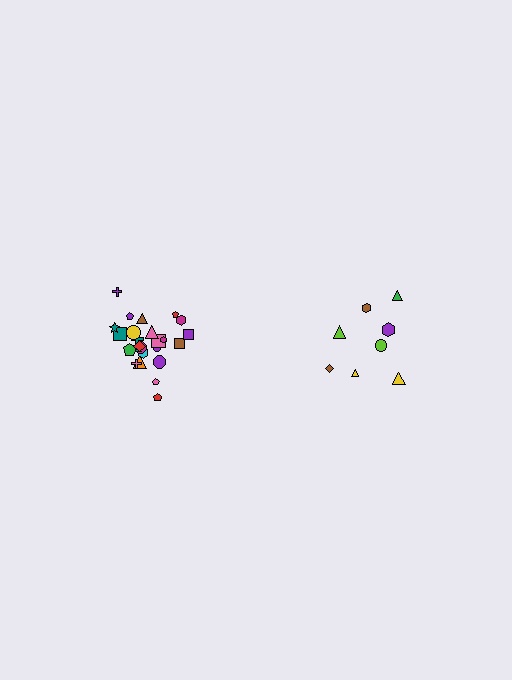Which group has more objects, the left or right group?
The left group.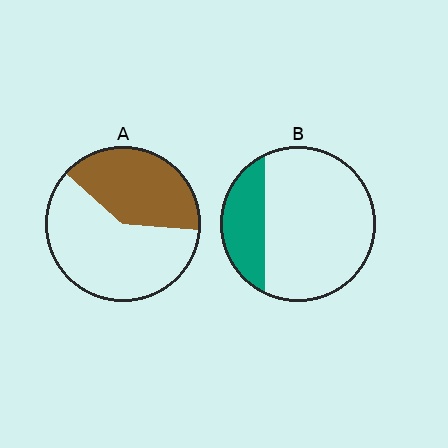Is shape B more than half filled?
No.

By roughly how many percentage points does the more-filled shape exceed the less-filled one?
By roughly 15 percentage points (A over B).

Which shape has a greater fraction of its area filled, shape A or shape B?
Shape A.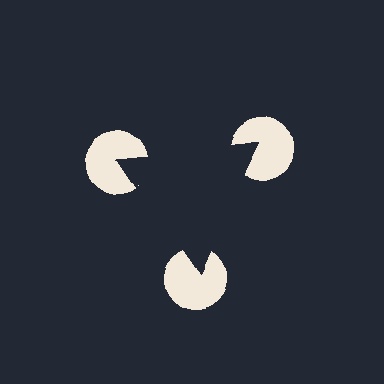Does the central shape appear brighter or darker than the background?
It typically appears slightly darker than the background, even though no actual brightness change is drawn.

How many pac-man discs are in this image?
There are 3 — one at each vertex of the illusory triangle.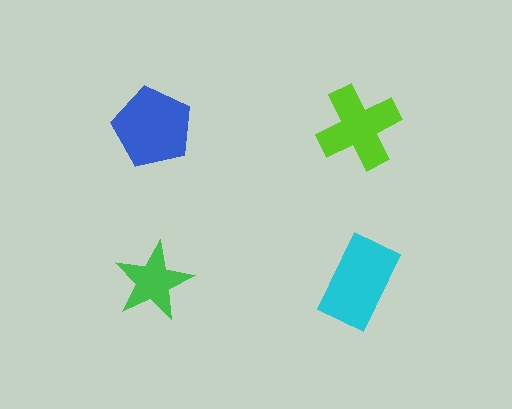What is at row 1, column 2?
A lime cross.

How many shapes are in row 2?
2 shapes.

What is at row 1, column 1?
A blue pentagon.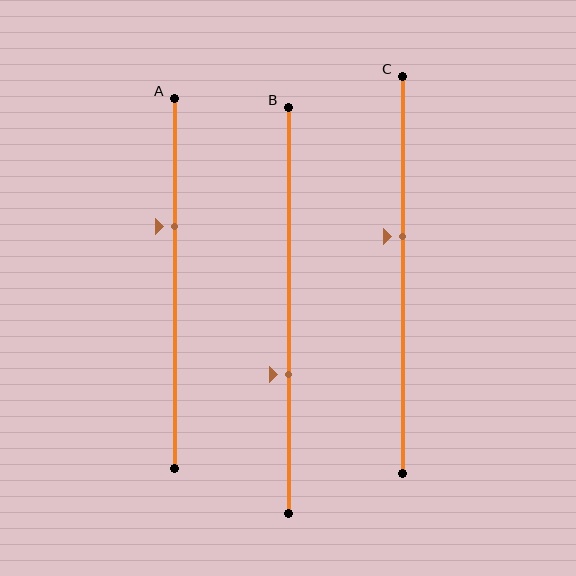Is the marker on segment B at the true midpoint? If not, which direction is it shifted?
No, the marker on segment B is shifted downward by about 16% of the segment length.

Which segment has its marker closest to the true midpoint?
Segment C has its marker closest to the true midpoint.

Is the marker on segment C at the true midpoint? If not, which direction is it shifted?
No, the marker on segment C is shifted upward by about 10% of the segment length.